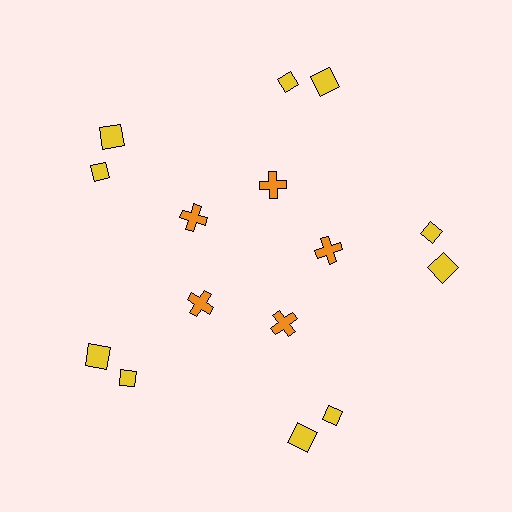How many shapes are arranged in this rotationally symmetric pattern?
There are 15 shapes, arranged in 5 groups of 3.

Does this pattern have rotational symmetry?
Yes, this pattern has 5-fold rotational symmetry. It looks the same after rotating 72 degrees around the center.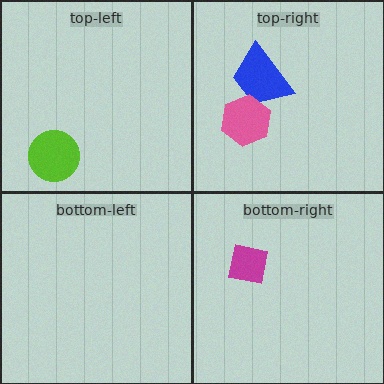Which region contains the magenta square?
The bottom-right region.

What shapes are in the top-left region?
The lime circle.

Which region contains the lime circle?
The top-left region.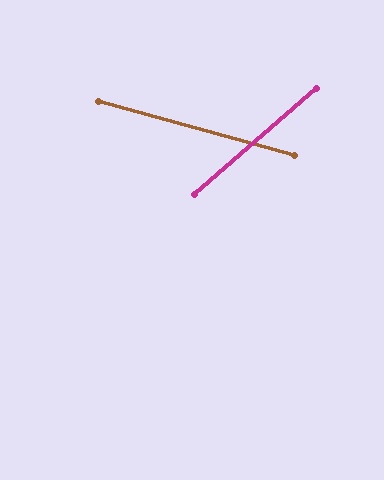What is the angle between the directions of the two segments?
Approximately 56 degrees.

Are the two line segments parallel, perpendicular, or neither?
Neither parallel nor perpendicular — they differ by about 56°.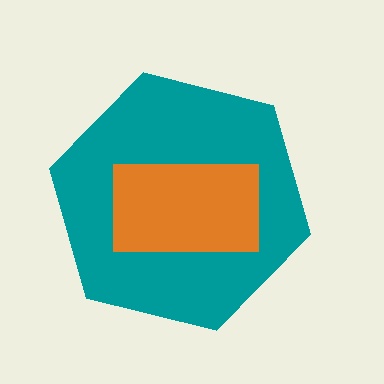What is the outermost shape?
The teal hexagon.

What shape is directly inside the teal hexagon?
The orange rectangle.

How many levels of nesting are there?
2.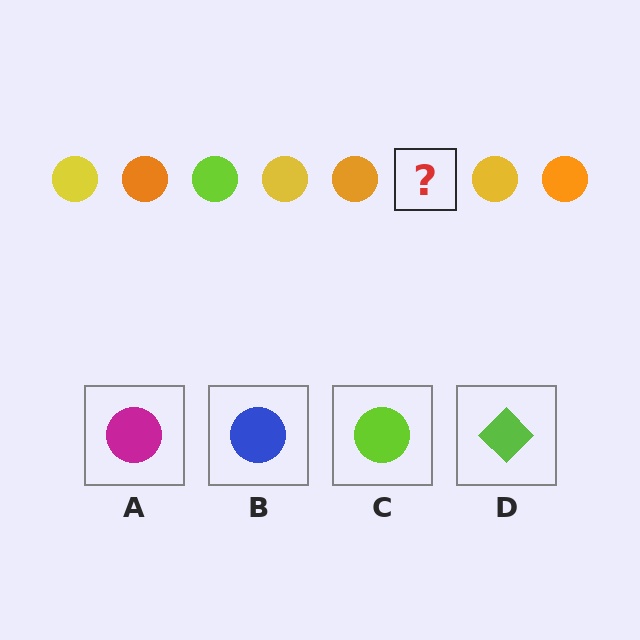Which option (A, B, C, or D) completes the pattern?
C.